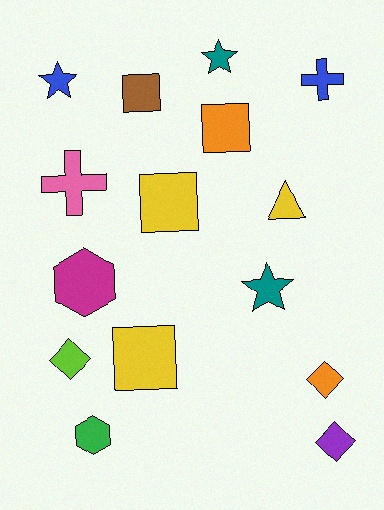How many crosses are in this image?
There are 2 crosses.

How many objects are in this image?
There are 15 objects.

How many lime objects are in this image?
There is 1 lime object.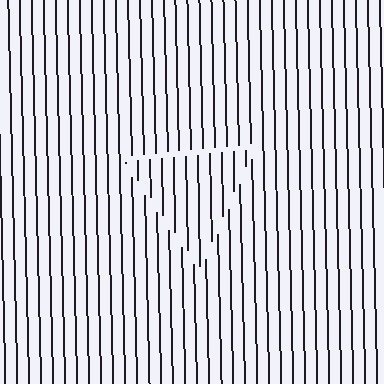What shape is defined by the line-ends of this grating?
An illusory triangle. The interior of the shape contains the same grating, shifted by half a period — the contour is defined by the phase discontinuity where line-ends from the inner and outer gratings abut.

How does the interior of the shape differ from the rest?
The interior of the shape contains the same grating, shifted by half a period — the contour is defined by the phase discontinuity where line-ends from the inner and outer gratings abut.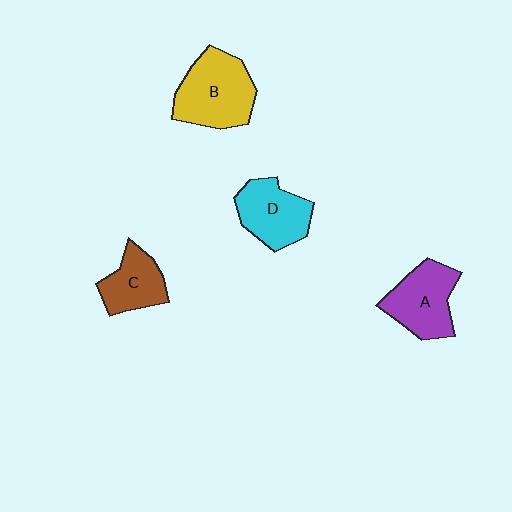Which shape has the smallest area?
Shape C (brown).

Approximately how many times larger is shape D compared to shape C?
Approximately 1.2 times.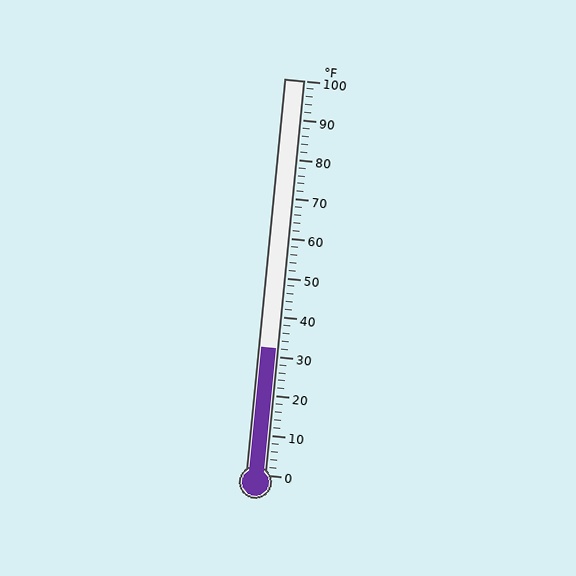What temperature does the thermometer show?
The thermometer shows approximately 32°F.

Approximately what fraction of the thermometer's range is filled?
The thermometer is filled to approximately 30% of its range.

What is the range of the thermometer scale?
The thermometer scale ranges from 0°F to 100°F.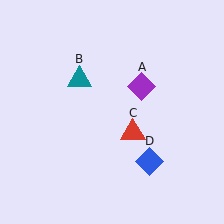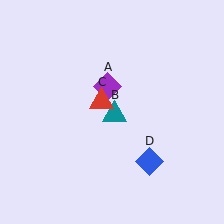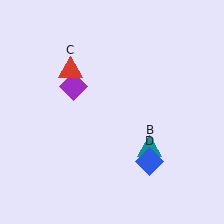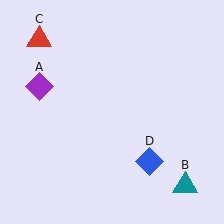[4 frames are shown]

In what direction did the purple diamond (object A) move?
The purple diamond (object A) moved left.